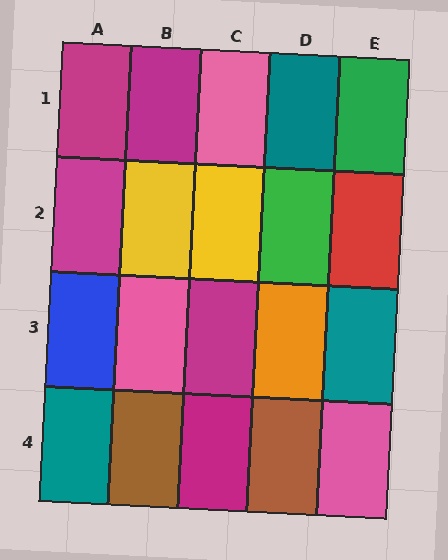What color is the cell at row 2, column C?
Yellow.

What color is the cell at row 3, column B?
Pink.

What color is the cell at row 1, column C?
Pink.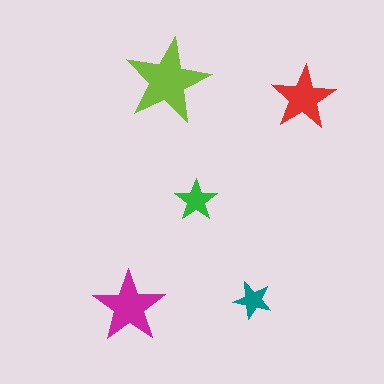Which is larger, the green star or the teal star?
The green one.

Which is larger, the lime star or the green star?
The lime one.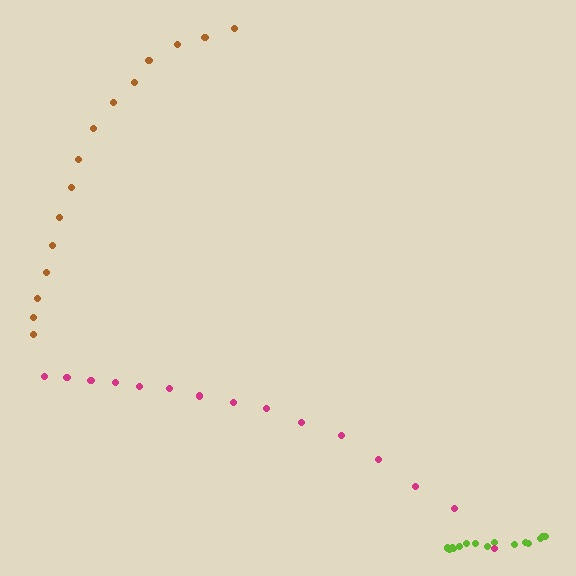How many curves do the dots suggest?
There are 3 distinct paths.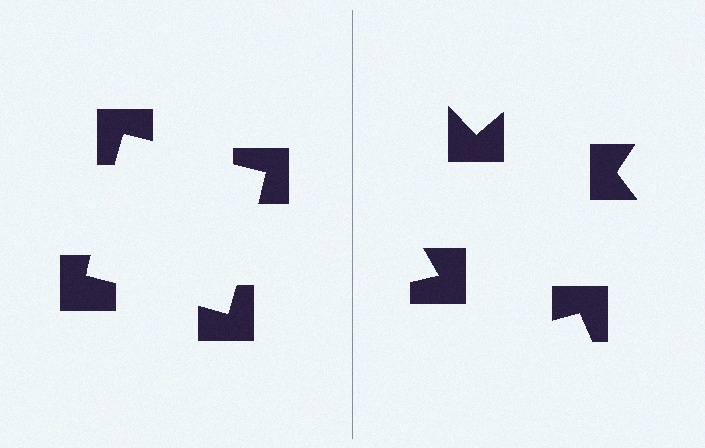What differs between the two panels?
The notched squares are positioned identically on both sides; only the wedge orientations differ. On the left they align to a square; on the right they are misaligned.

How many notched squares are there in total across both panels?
8 — 4 on each side.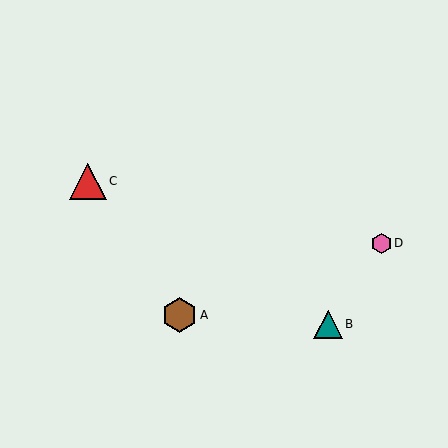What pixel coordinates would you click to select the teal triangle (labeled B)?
Click at (328, 324) to select the teal triangle B.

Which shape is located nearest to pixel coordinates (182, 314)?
The brown hexagon (labeled A) at (179, 315) is nearest to that location.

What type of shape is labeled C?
Shape C is a red triangle.